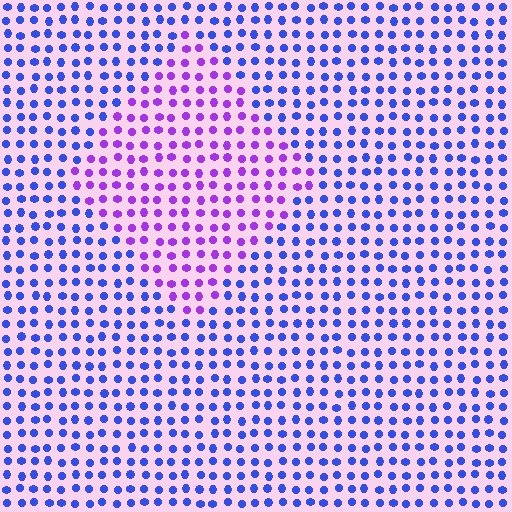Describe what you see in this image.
The image is filled with small blue elements in a uniform arrangement. A diamond-shaped region is visible where the elements are tinted to a slightly different hue, forming a subtle color boundary.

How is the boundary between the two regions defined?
The boundary is defined purely by a slight shift in hue (about 46 degrees). Spacing, size, and orientation are identical on both sides.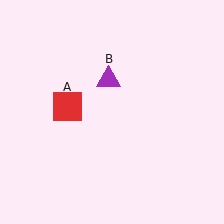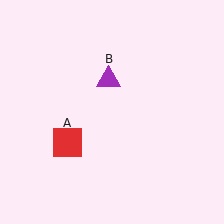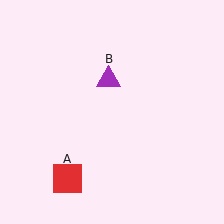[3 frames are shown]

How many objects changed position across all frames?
1 object changed position: red square (object A).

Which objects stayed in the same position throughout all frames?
Purple triangle (object B) remained stationary.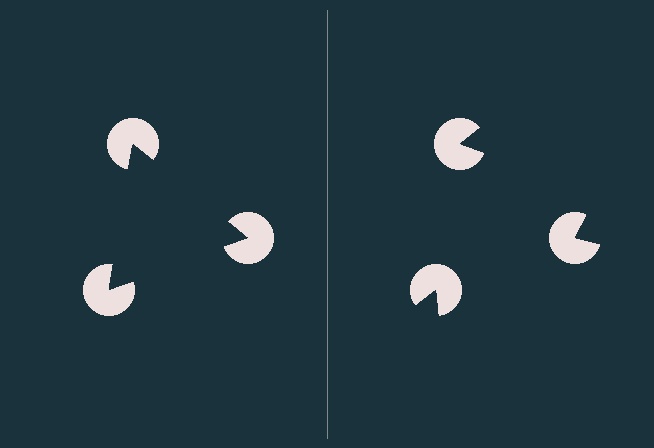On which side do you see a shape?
An illusory triangle appears on the left side. On the right side the wedge cuts are rotated, so no coherent shape forms.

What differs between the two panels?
The pac-man discs are positioned identically on both sides; only the wedge orientations differ. On the left they align to a triangle; on the right they are misaligned.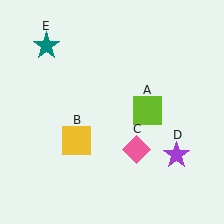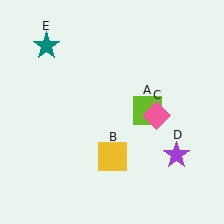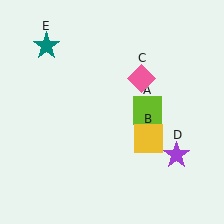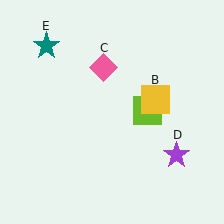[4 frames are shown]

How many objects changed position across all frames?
2 objects changed position: yellow square (object B), pink diamond (object C).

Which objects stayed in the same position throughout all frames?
Lime square (object A) and purple star (object D) and teal star (object E) remained stationary.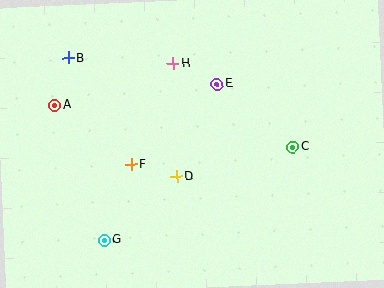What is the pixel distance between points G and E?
The distance between G and E is 193 pixels.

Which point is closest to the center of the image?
Point D at (177, 177) is closest to the center.